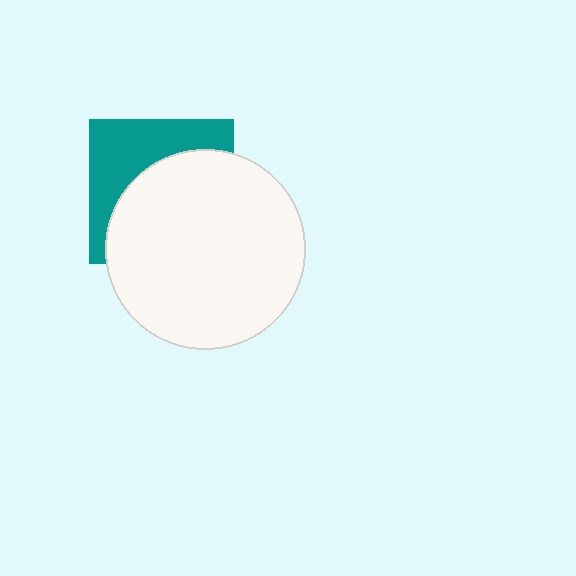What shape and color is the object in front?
The object in front is a white circle.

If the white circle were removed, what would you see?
You would see the complete teal square.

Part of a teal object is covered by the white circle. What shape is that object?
It is a square.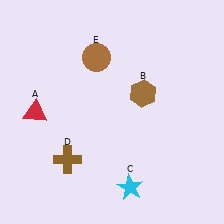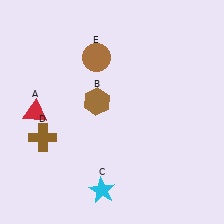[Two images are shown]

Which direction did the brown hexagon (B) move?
The brown hexagon (B) moved left.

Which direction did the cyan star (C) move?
The cyan star (C) moved left.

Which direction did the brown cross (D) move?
The brown cross (D) moved left.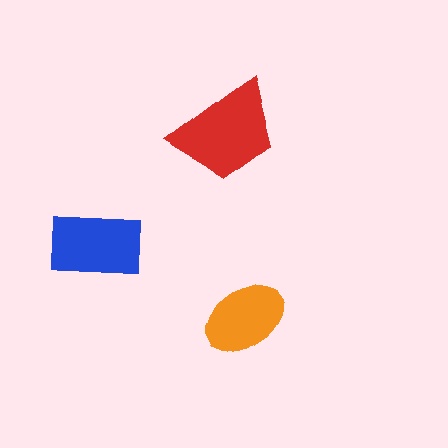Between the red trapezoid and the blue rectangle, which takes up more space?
The red trapezoid.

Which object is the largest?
The red trapezoid.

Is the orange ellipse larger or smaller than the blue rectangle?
Smaller.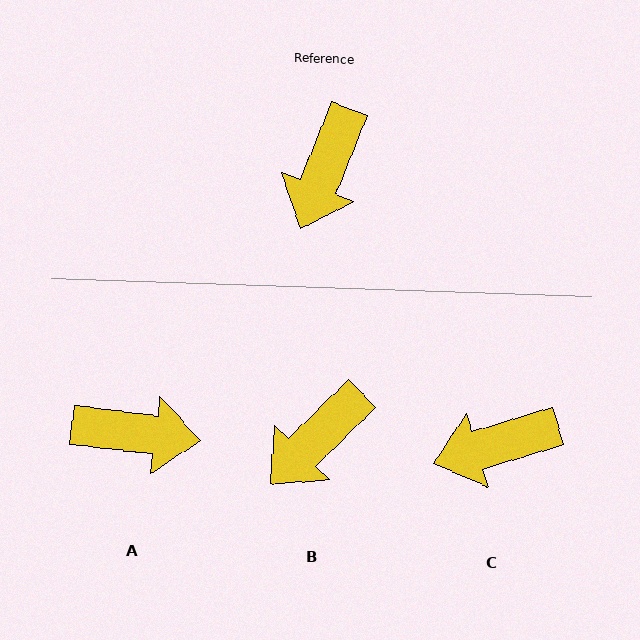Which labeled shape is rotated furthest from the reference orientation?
A, about 105 degrees away.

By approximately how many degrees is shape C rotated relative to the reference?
Approximately 51 degrees clockwise.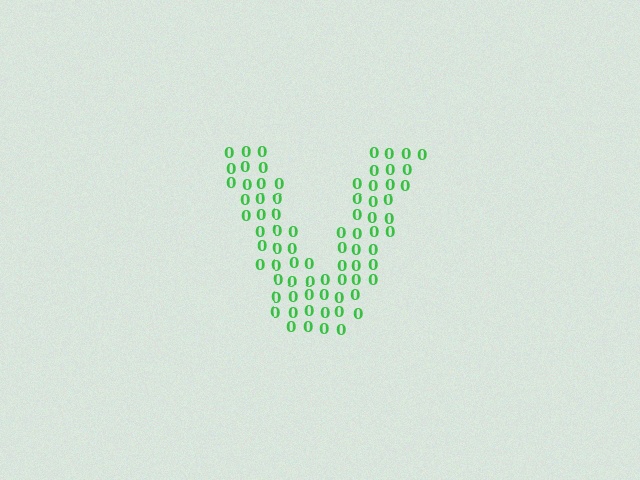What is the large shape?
The large shape is the letter V.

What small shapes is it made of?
It is made of small digit 0's.